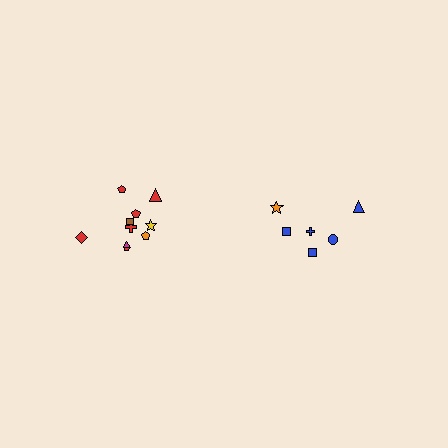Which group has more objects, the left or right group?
The left group.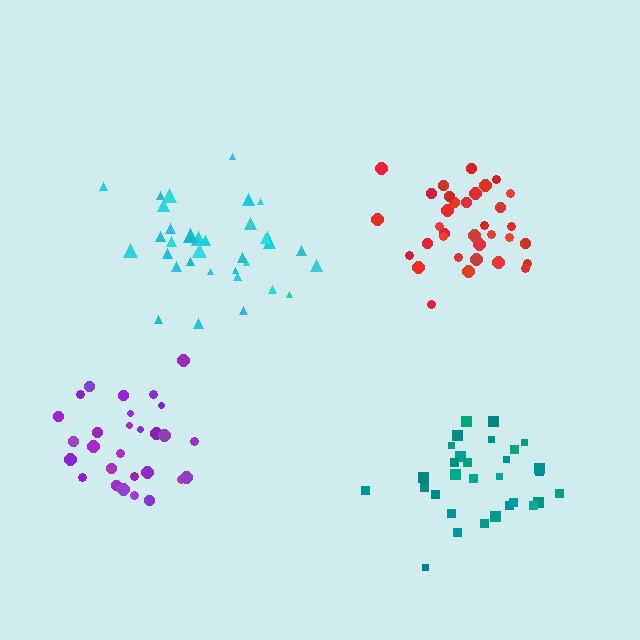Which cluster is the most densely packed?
Red.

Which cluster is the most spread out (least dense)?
Cyan.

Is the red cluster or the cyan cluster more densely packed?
Red.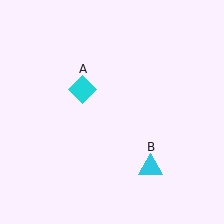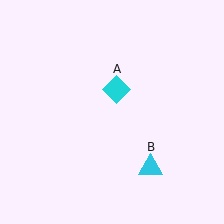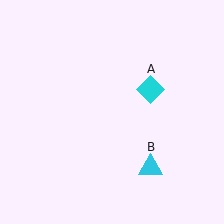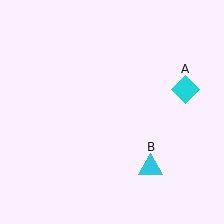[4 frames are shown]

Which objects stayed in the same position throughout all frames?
Cyan triangle (object B) remained stationary.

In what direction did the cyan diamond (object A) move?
The cyan diamond (object A) moved right.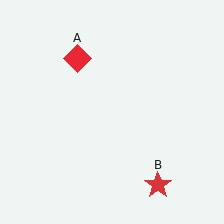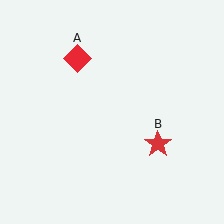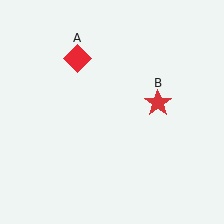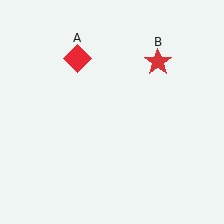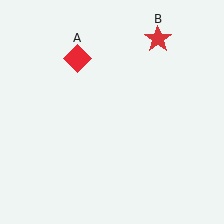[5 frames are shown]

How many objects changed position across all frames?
1 object changed position: red star (object B).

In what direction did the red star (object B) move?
The red star (object B) moved up.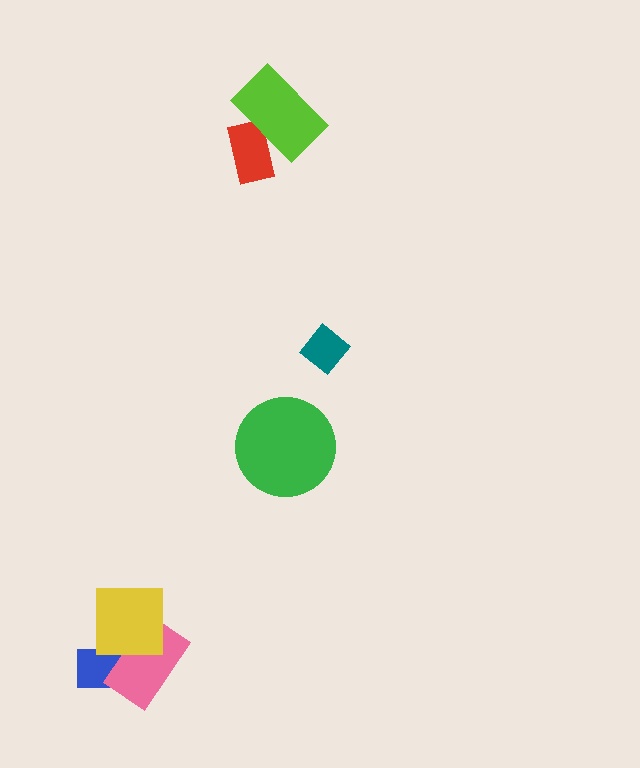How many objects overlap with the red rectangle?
1 object overlaps with the red rectangle.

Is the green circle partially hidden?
No, no other shape covers it.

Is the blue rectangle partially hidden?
Yes, it is partially covered by another shape.